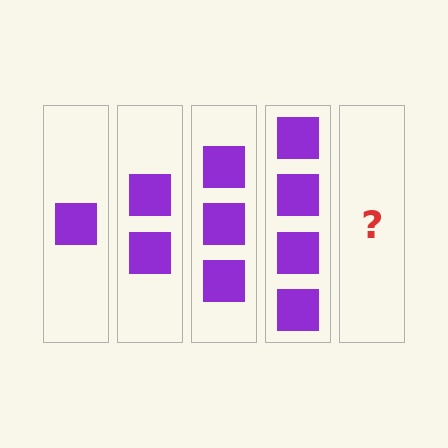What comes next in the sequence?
The next element should be 5 squares.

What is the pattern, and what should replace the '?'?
The pattern is that each step adds one more square. The '?' should be 5 squares.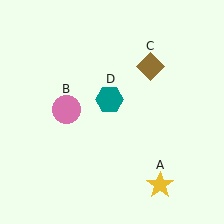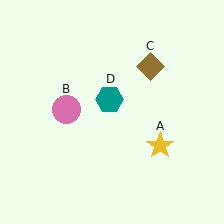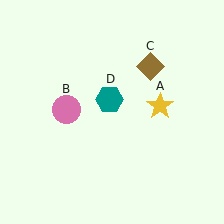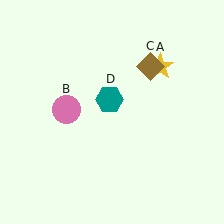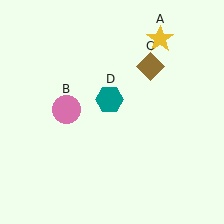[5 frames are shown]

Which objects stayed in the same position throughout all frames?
Pink circle (object B) and brown diamond (object C) and teal hexagon (object D) remained stationary.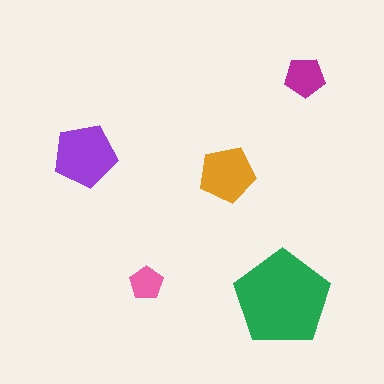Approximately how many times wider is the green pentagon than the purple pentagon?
About 1.5 times wider.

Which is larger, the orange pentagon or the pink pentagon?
The orange one.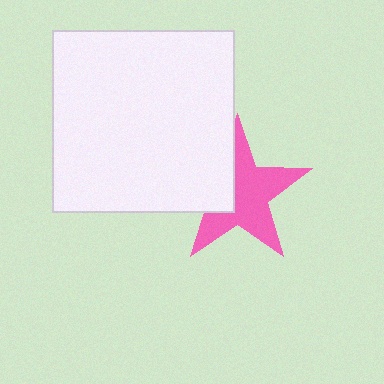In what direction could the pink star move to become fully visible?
The pink star could move right. That would shift it out from behind the white square entirely.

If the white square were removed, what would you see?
You would see the complete pink star.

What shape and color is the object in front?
The object in front is a white square.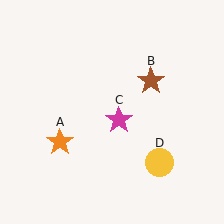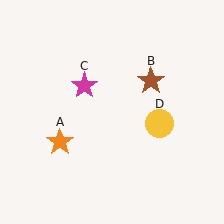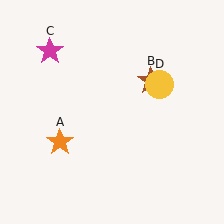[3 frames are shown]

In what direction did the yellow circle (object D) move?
The yellow circle (object D) moved up.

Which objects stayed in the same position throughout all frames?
Orange star (object A) and brown star (object B) remained stationary.